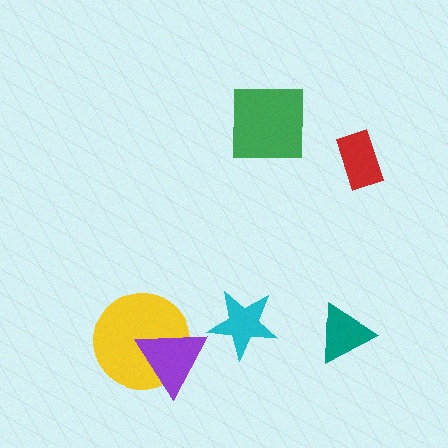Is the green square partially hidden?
No, no other shape covers it.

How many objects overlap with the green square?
0 objects overlap with the green square.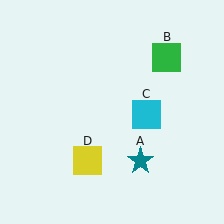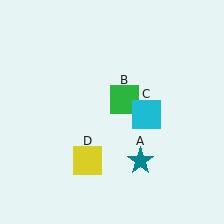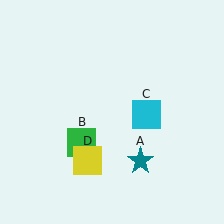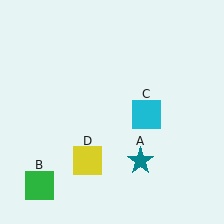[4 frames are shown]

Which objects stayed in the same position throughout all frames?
Teal star (object A) and cyan square (object C) and yellow square (object D) remained stationary.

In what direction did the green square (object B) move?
The green square (object B) moved down and to the left.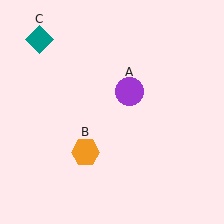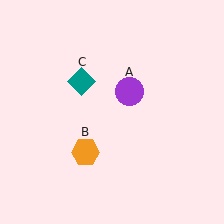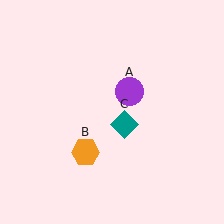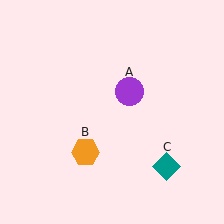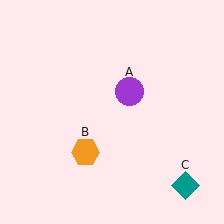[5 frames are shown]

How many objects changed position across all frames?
1 object changed position: teal diamond (object C).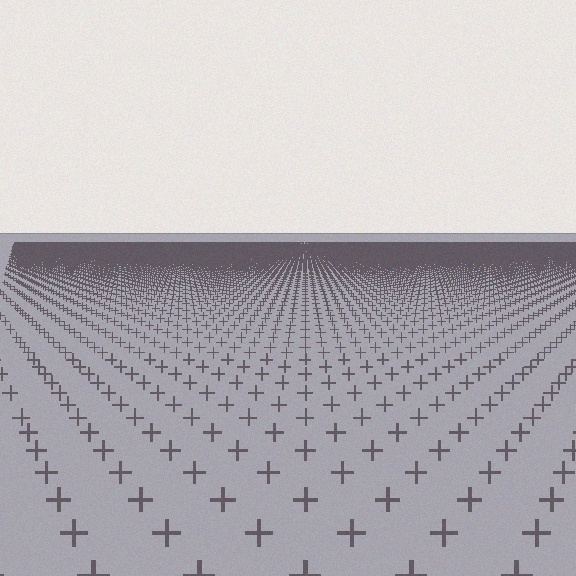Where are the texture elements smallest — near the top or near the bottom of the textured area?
Near the top.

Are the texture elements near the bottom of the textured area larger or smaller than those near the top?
Larger. Near the bottom, elements are closer to the viewer and appear at a bigger on-screen size.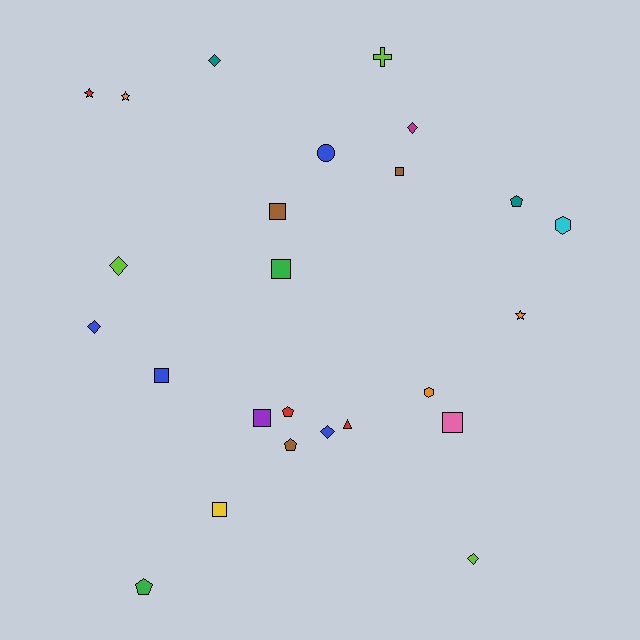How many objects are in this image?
There are 25 objects.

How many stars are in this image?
There are 3 stars.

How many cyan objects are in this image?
There is 1 cyan object.